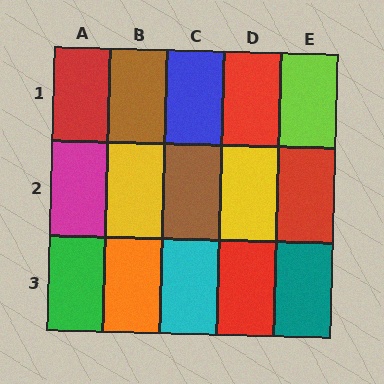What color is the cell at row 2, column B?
Yellow.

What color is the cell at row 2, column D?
Yellow.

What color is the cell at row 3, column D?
Red.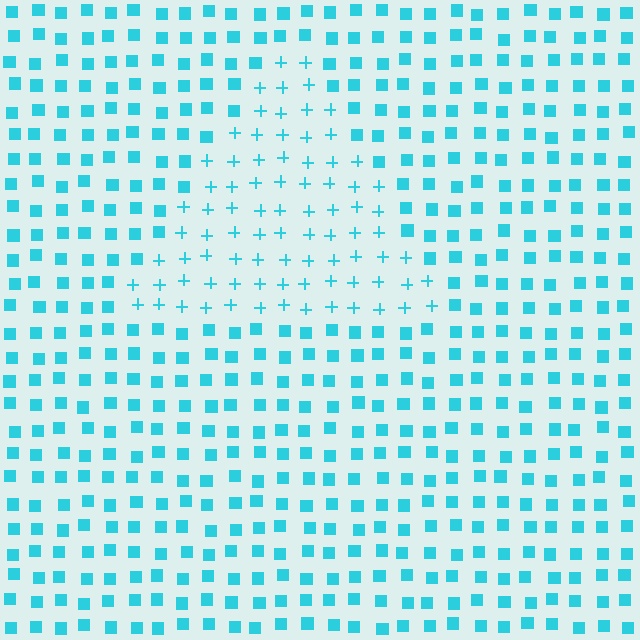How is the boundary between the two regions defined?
The boundary is defined by a change in element shape: plus signs inside vs. squares outside. All elements share the same color and spacing.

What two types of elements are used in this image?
The image uses plus signs inside the triangle region and squares outside it.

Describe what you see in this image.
The image is filled with small cyan elements arranged in a uniform grid. A triangle-shaped region contains plus signs, while the surrounding area contains squares. The boundary is defined purely by the change in element shape.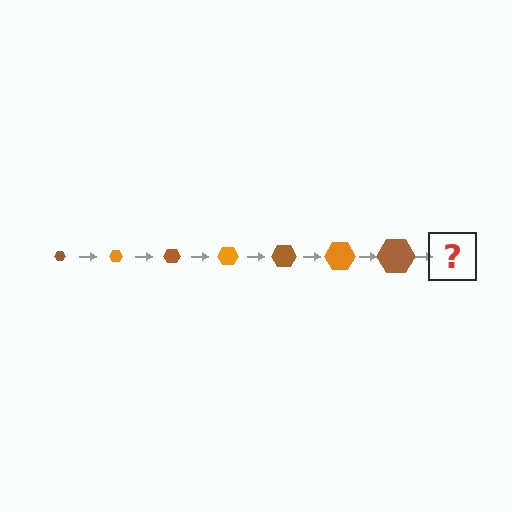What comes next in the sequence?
The next element should be an orange hexagon, larger than the previous one.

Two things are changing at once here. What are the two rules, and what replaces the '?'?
The two rules are that the hexagon grows larger each step and the color cycles through brown and orange. The '?' should be an orange hexagon, larger than the previous one.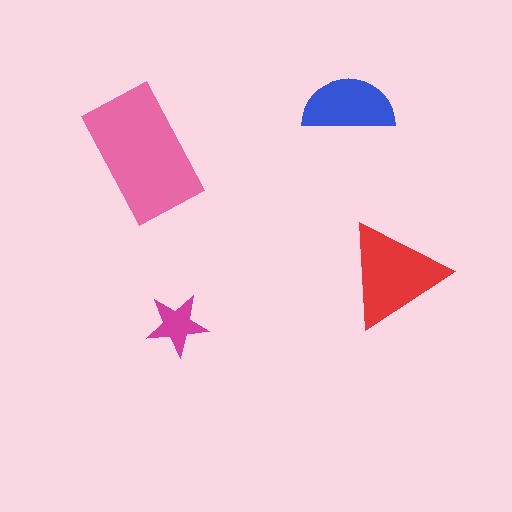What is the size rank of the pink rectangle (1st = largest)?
1st.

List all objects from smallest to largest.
The magenta star, the blue semicircle, the red triangle, the pink rectangle.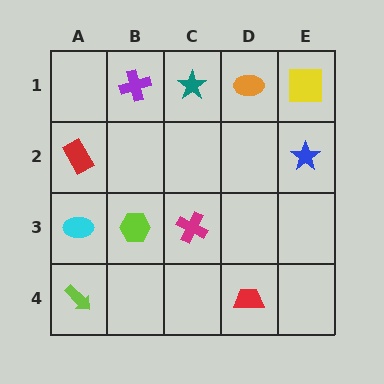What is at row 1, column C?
A teal star.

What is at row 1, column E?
A yellow square.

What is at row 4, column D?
A red trapezoid.